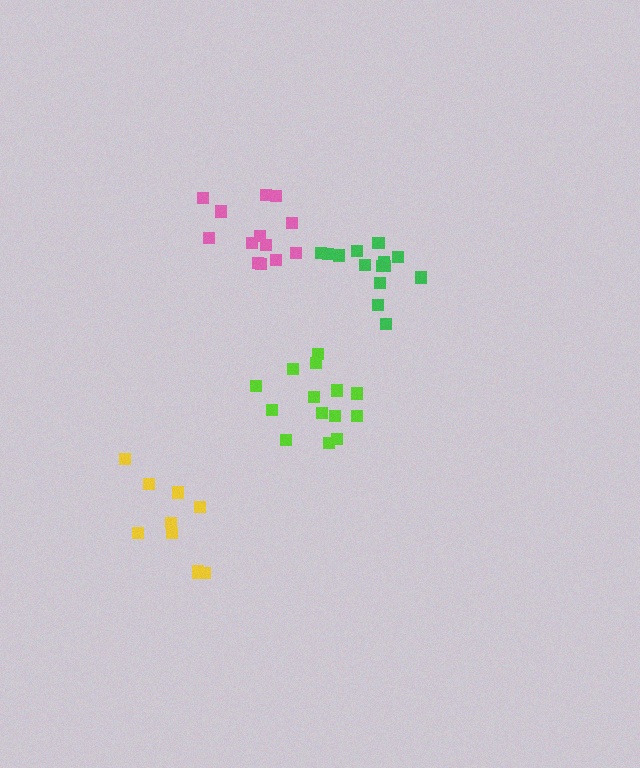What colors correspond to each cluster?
The clusters are colored: lime, green, pink, yellow.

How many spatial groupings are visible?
There are 4 spatial groupings.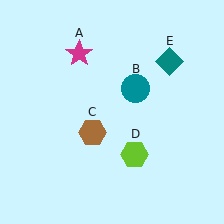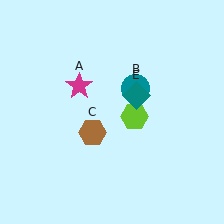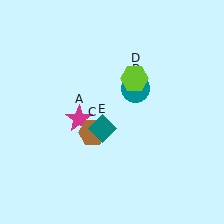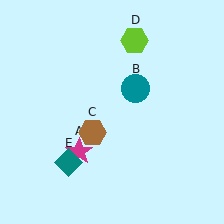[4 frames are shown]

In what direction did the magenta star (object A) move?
The magenta star (object A) moved down.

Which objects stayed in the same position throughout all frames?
Teal circle (object B) and brown hexagon (object C) remained stationary.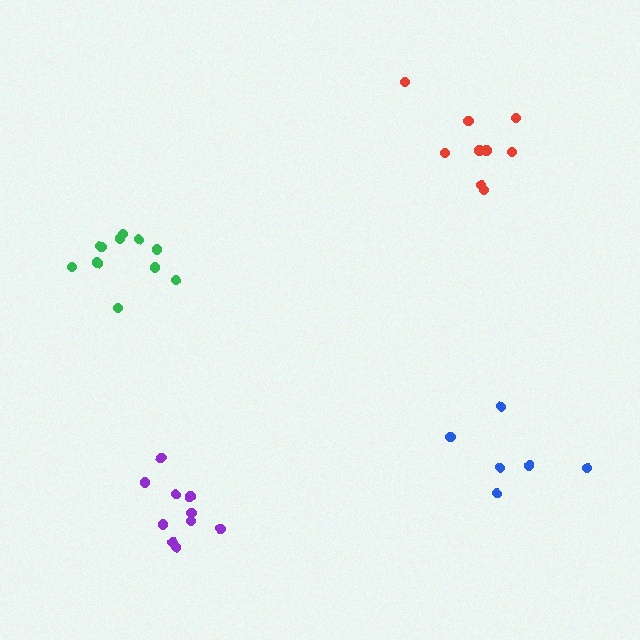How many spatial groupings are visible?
There are 4 spatial groupings.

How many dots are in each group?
Group 1: 10 dots, Group 2: 11 dots, Group 3: 6 dots, Group 4: 9 dots (36 total).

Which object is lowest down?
The purple cluster is bottommost.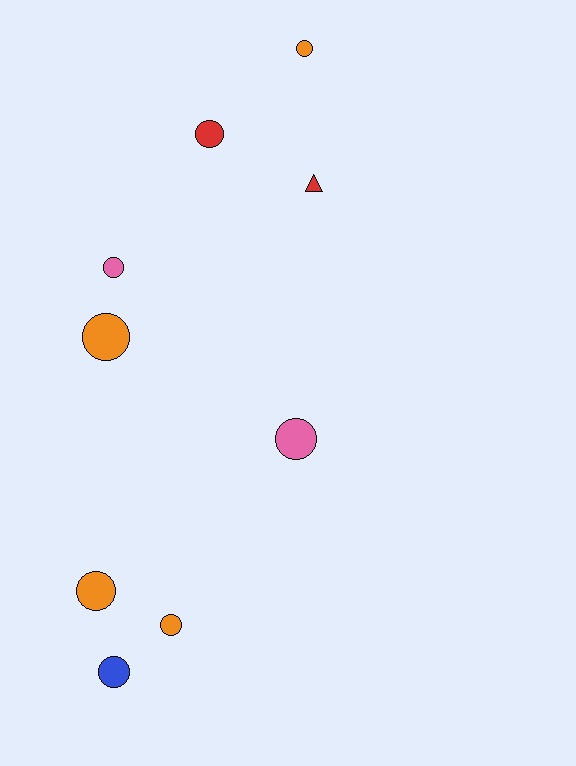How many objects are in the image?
There are 9 objects.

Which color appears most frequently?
Orange, with 4 objects.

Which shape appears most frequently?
Circle, with 8 objects.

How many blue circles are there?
There is 1 blue circle.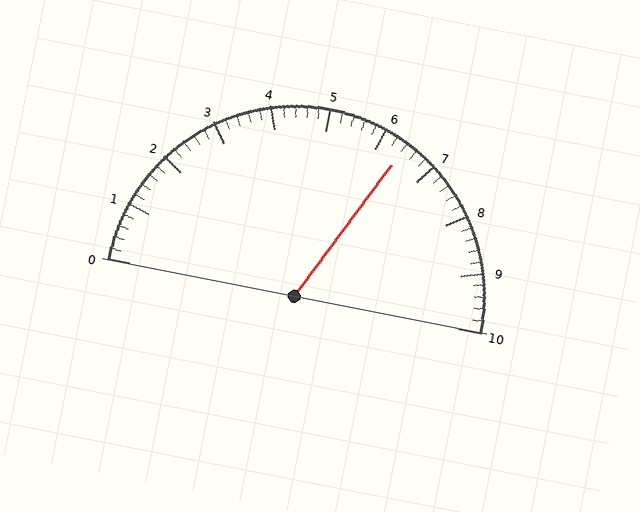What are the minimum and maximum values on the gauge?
The gauge ranges from 0 to 10.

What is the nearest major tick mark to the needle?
The nearest major tick mark is 6.